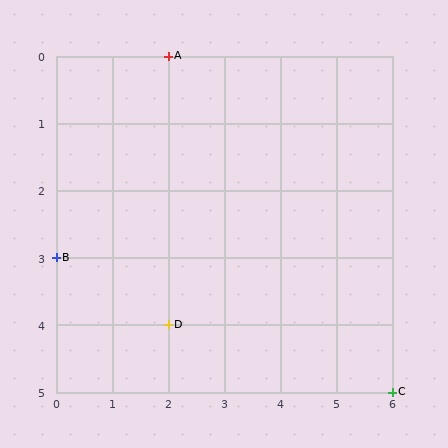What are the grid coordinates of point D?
Point D is at grid coordinates (2, 4).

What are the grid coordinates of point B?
Point B is at grid coordinates (0, 3).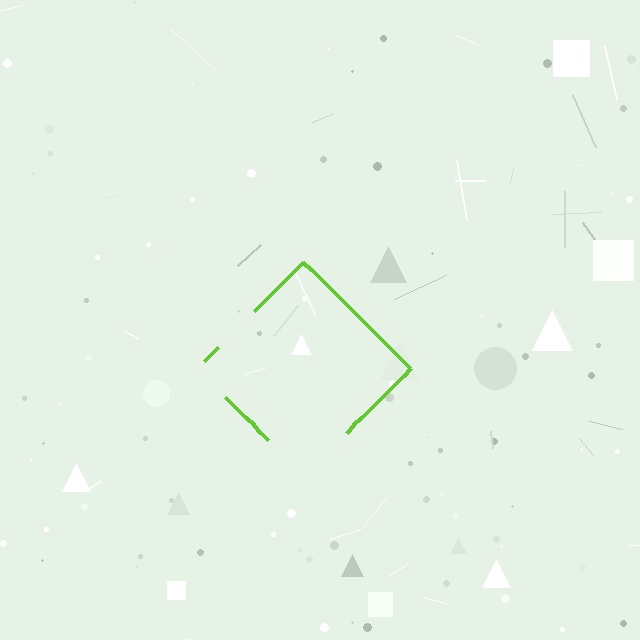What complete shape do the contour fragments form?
The contour fragments form a diamond.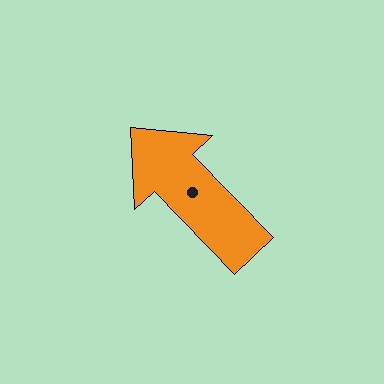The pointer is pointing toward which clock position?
Roughly 11 o'clock.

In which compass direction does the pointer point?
Northwest.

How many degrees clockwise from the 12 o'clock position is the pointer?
Approximately 316 degrees.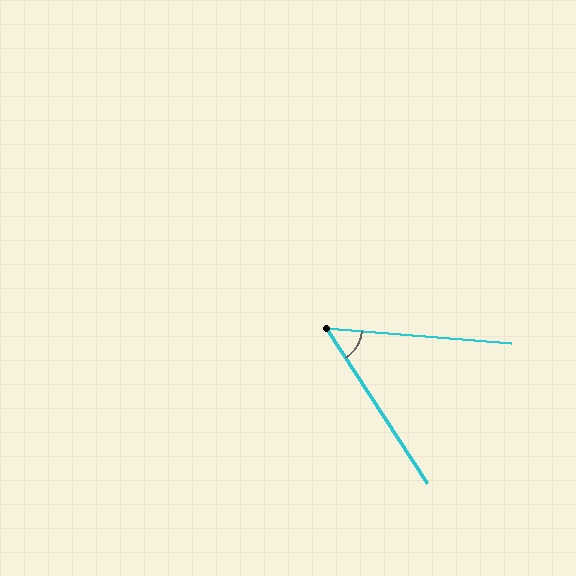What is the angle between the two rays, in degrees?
Approximately 52 degrees.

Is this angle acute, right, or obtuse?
It is acute.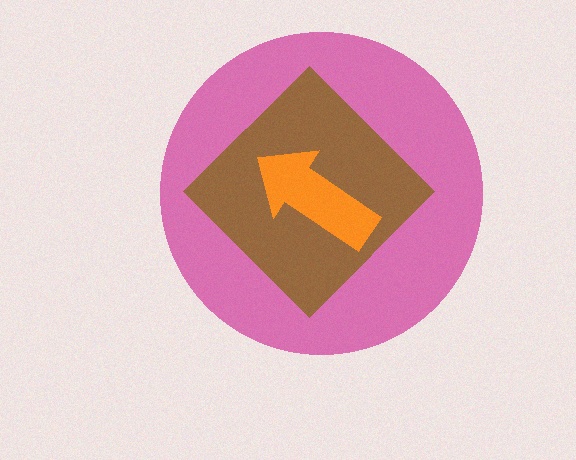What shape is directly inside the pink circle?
The brown diamond.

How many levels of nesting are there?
3.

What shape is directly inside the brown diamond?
The orange arrow.